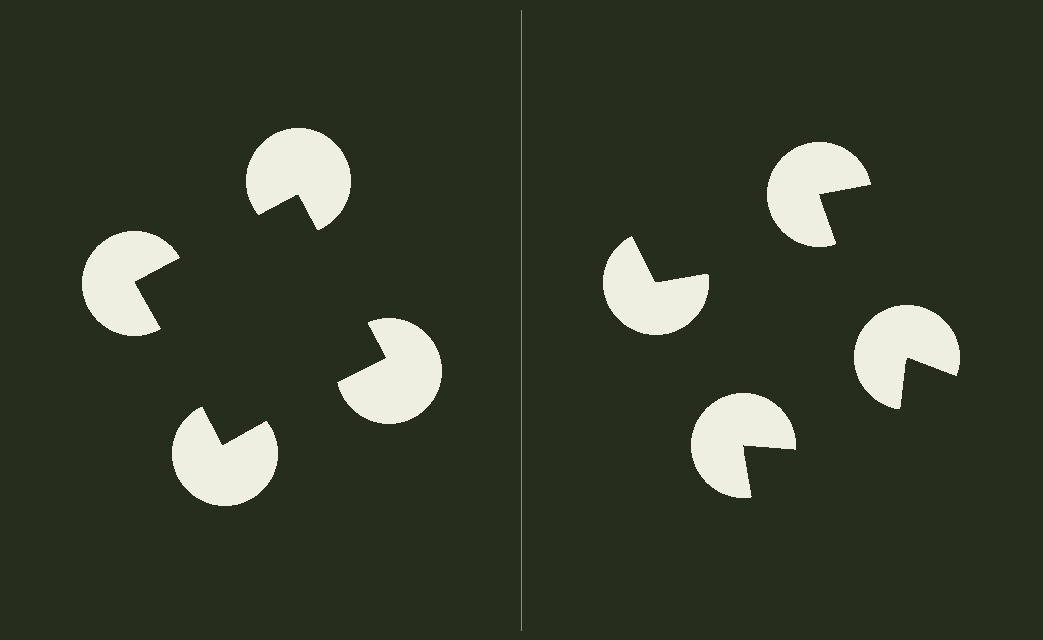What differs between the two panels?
The pac-man discs are positioned identically on both sides; only the wedge orientations differ. On the left they align to a square; on the right they are misaligned.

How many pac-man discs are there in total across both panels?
8 — 4 on each side.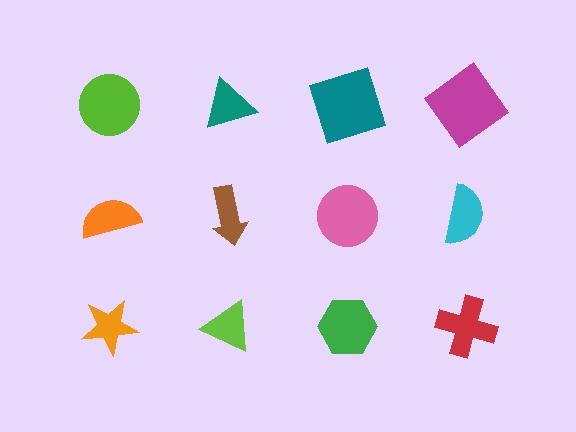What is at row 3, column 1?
An orange star.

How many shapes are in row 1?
4 shapes.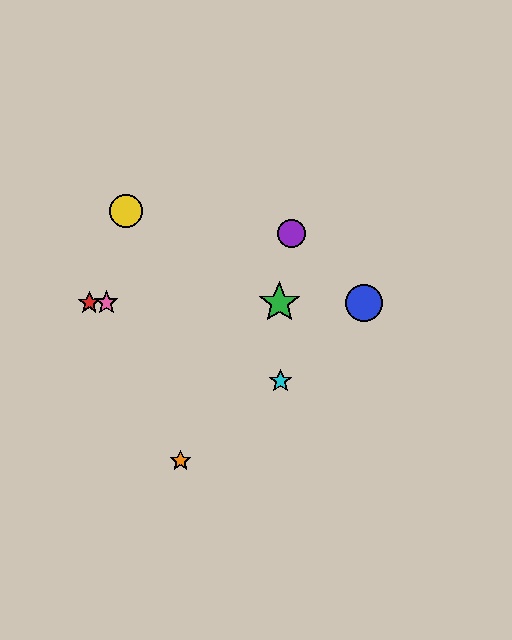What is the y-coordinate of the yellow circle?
The yellow circle is at y≈211.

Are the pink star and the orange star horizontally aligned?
No, the pink star is at y≈303 and the orange star is at y≈461.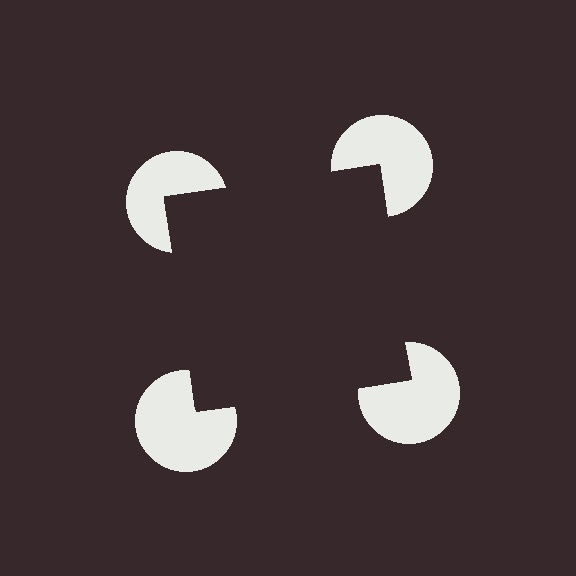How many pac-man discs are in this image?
There are 4 — one at each vertex of the illusory square.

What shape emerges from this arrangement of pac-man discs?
An illusory square — its edges are inferred from the aligned wedge cuts in the pac-man discs, not physically drawn.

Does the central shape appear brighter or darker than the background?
It typically appears slightly darker than the background, even though no actual brightness change is drawn.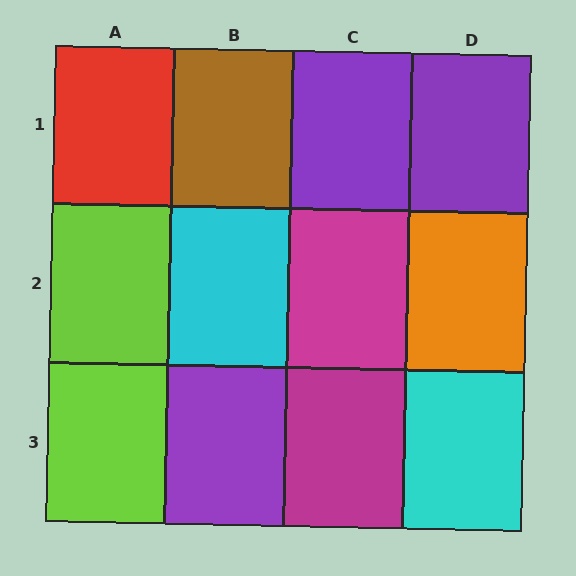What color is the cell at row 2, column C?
Magenta.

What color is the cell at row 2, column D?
Orange.